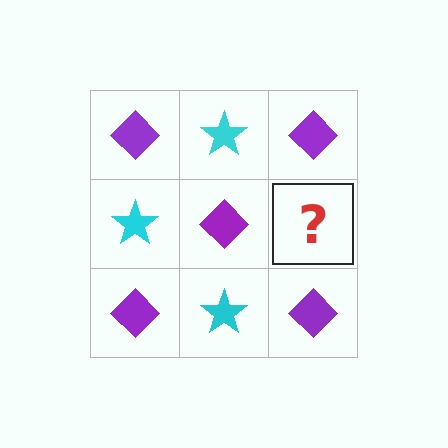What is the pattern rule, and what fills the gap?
The rule is that it alternates purple diamond and cyan star in a checkerboard pattern. The gap should be filled with a cyan star.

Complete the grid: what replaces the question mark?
The question mark should be replaced with a cyan star.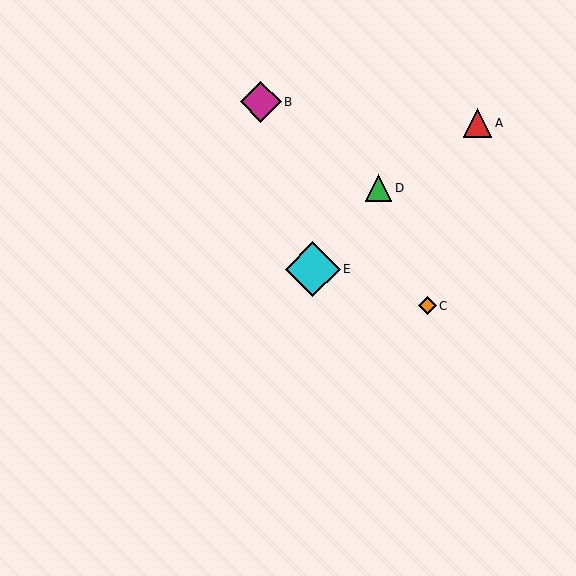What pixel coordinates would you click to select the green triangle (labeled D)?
Click at (379, 188) to select the green triangle D.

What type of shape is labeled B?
Shape B is a magenta diamond.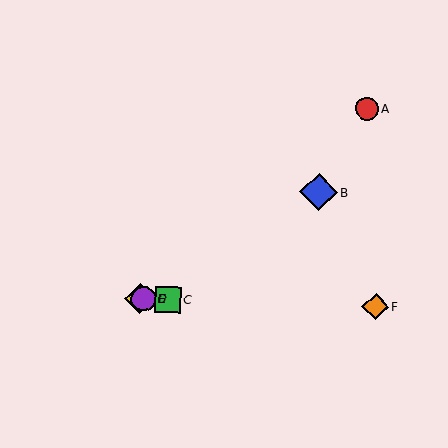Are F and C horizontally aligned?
Yes, both are at y≈306.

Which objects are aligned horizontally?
Objects C, D, E, F are aligned horizontally.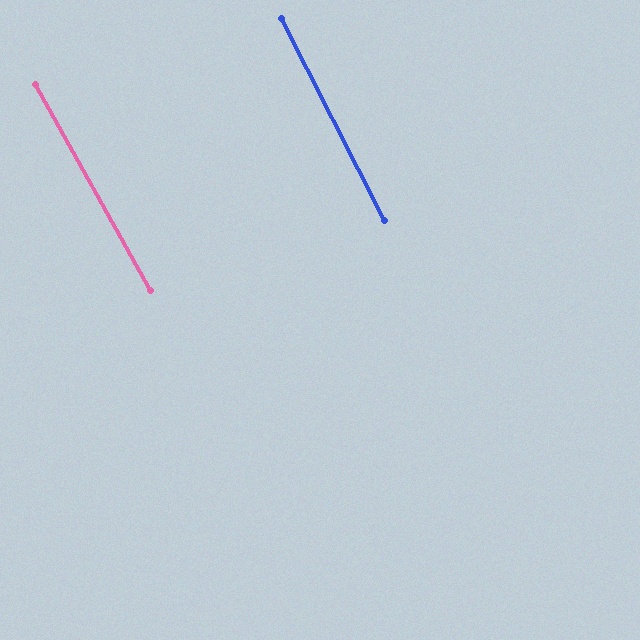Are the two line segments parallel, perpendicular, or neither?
Parallel — their directions differ by only 1.9°.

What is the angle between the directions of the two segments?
Approximately 2 degrees.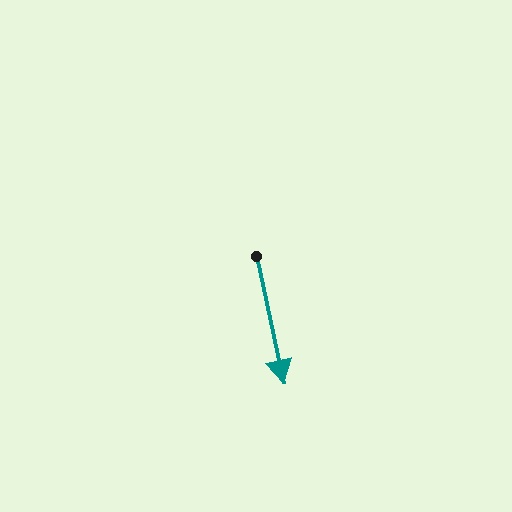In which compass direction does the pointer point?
South.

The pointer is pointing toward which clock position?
Roughly 6 o'clock.